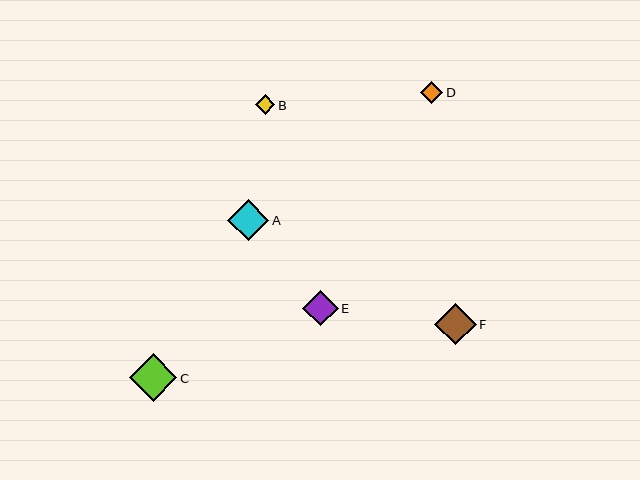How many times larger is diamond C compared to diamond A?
Diamond C is approximately 1.1 times the size of diamond A.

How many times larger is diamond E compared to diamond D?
Diamond E is approximately 1.6 times the size of diamond D.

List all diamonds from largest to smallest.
From largest to smallest: C, A, F, E, D, B.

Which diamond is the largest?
Diamond C is the largest with a size of approximately 47 pixels.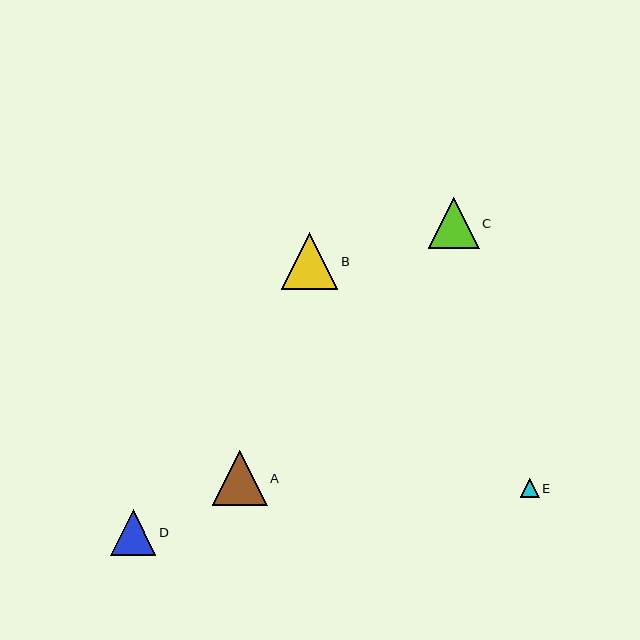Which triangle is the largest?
Triangle B is the largest with a size of approximately 56 pixels.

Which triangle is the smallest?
Triangle E is the smallest with a size of approximately 19 pixels.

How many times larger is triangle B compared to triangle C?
Triangle B is approximately 1.1 times the size of triangle C.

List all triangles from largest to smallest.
From largest to smallest: B, A, C, D, E.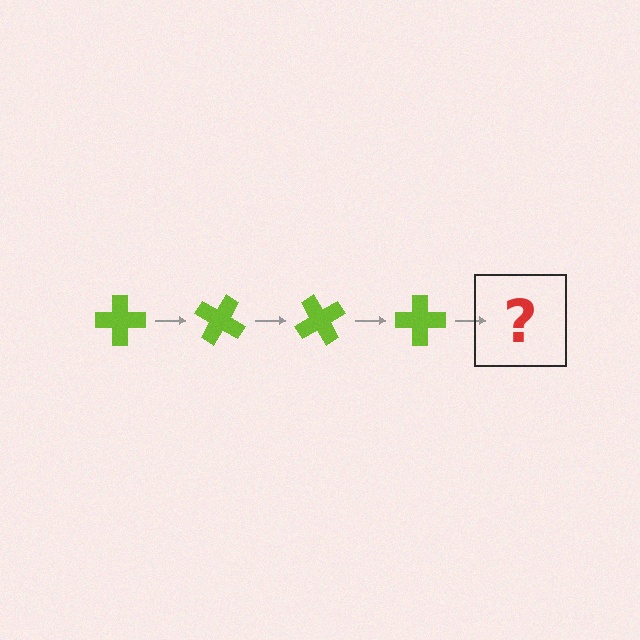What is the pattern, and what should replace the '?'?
The pattern is that the cross rotates 30 degrees each step. The '?' should be a lime cross rotated 120 degrees.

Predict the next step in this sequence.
The next step is a lime cross rotated 120 degrees.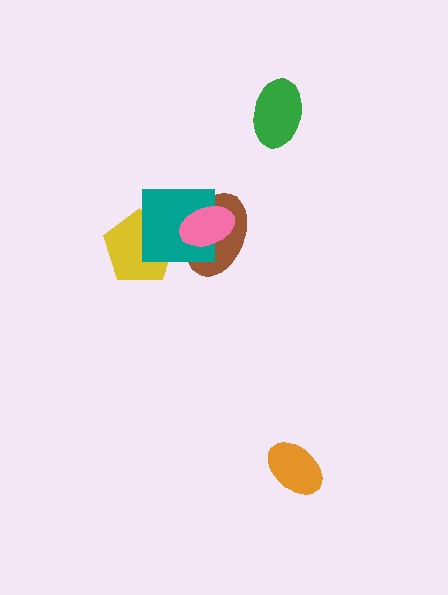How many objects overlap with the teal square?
3 objects overlap with the teal square.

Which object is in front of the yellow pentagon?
The teal square is in front of the yellow pentagon.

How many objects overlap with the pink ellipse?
2 objects overlap with the pink ellipse.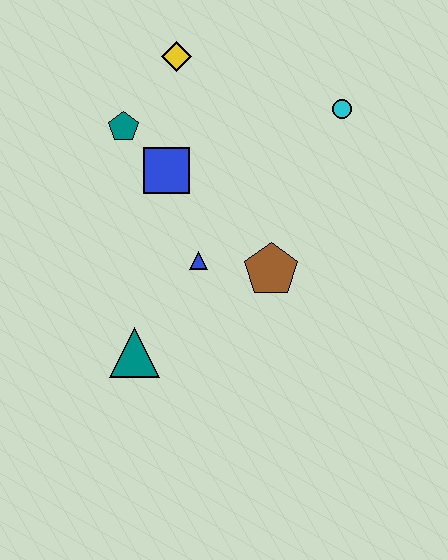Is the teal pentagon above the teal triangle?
Yes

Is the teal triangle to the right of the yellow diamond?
No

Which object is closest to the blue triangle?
The brown pentagon is closest to the blue triangle.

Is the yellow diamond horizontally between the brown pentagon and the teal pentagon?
Yes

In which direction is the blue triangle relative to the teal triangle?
The blue triangle is above the teal triangle.